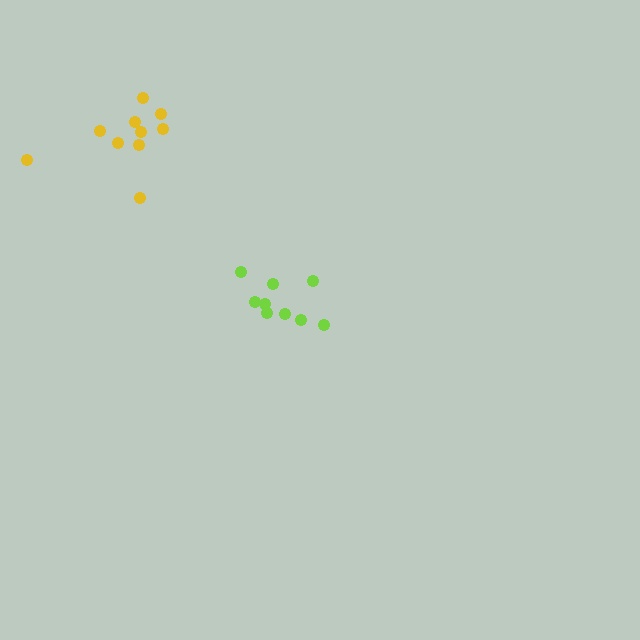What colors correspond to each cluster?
The clusters are colored: lime, yellow.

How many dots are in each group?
Group 1: 9 dots, Group 2: 10 dots (19 total).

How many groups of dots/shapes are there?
There are 2 groups.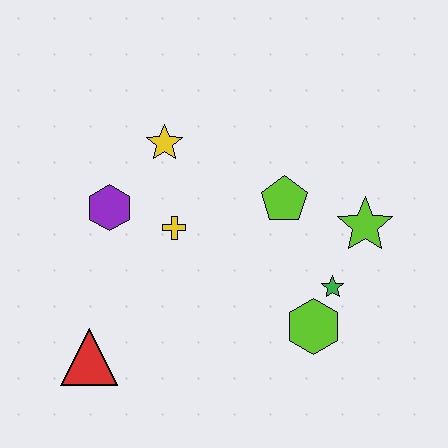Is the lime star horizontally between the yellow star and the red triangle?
No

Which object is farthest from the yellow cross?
The lime star is farthest from the yellow cross.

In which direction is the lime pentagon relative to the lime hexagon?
The lime pentagon is above the lime hexagon.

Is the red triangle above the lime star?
No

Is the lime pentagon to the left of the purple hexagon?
No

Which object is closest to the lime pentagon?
The lime star is closest to the lime pentagon.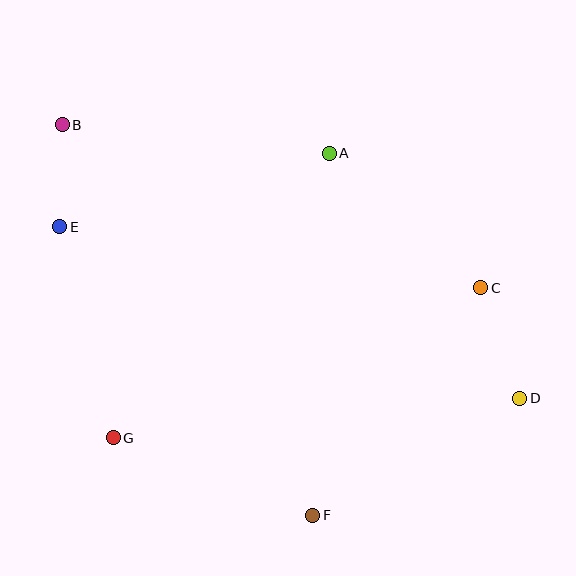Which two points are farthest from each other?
Points B and D are farthest from each other.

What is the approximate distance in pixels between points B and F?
The distance between B and F is approximately 464 pixels.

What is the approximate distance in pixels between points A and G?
The distance between A and G is approximately 358 pixels.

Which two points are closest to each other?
Points B and E are closest to each other.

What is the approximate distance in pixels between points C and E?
The distance between C and E is approximately 426 pixels.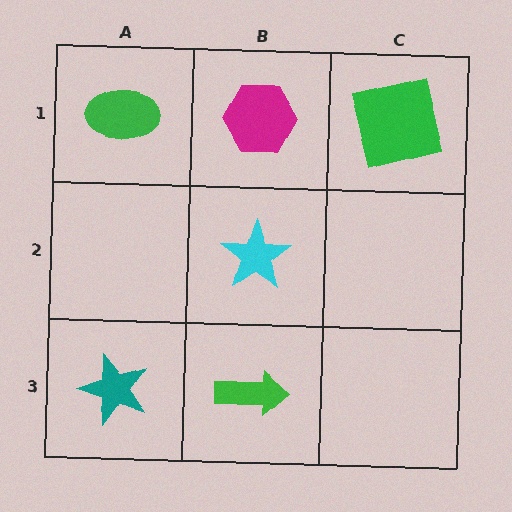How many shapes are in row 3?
2 shapes.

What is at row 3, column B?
A green arrow.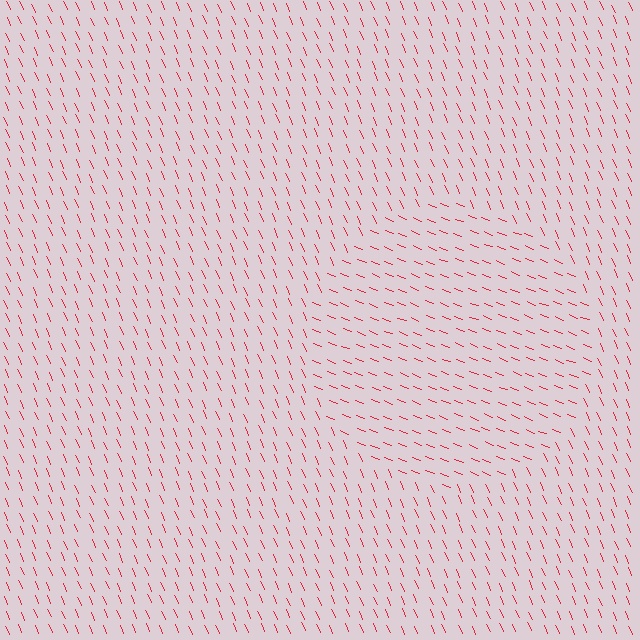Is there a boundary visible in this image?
Yes, there is a texture boundary formed by a change in line orientation.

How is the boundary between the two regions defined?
The boundary is defined purely by a change in line orientation (approximately 45 degrees difference). All lines are the same color and thickness.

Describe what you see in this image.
The image is filled with small red line segments. A circle region in the image has lines oriented differently from the surrounding lines, creating a visible texture boundary.